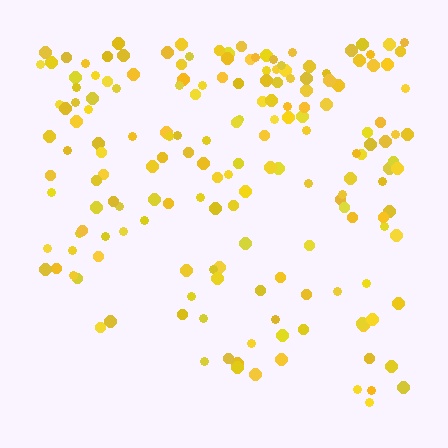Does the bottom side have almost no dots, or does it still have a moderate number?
Still a moderate number, just noticeably fewer than the top.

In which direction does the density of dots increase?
From bottom to top, with the top side densest.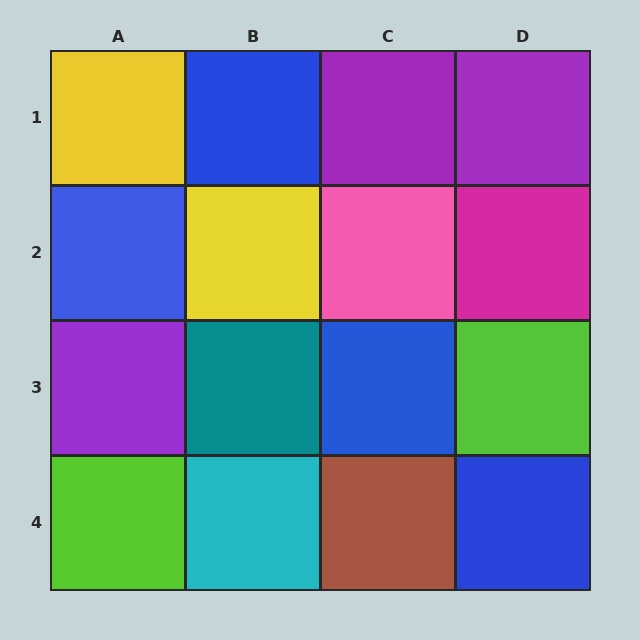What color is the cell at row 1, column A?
Yellow.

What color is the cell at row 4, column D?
Blue.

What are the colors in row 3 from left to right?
Purple, teal, blue, lime.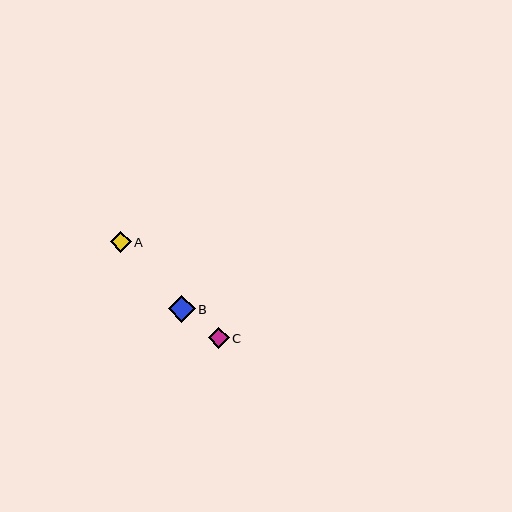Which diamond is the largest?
Diamond B is the largest with a size of approximately 27 pixels.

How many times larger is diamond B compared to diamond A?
Diamond B is approximately 1.3 times the size of diamond A.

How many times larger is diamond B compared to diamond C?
Diamond B is approximately 1.3 times the size of diamond C.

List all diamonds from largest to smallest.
From largest to smallest: B, C, A.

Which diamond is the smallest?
Diamond A is the smallest with a size of approximately 21 pixels.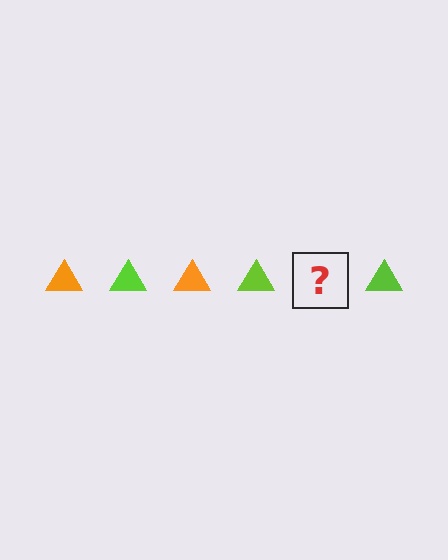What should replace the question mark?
The question mark should be replaced with an orange triangle.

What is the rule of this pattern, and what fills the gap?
The rule is that the pattern cycles through orange, lime triangles. The gap should be filled with an orange triangle.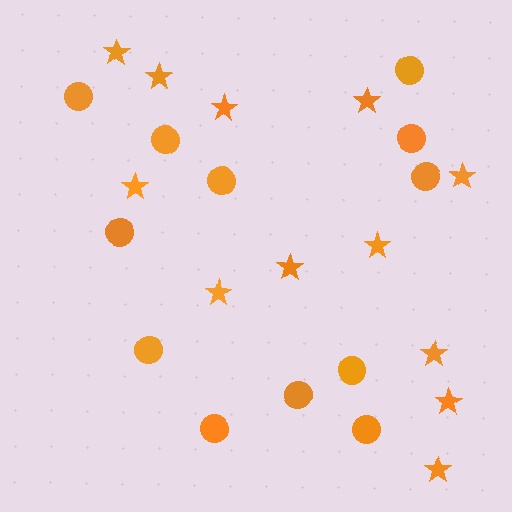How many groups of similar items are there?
There are 2 groups: one group of stars (12) and one group of circles (12).